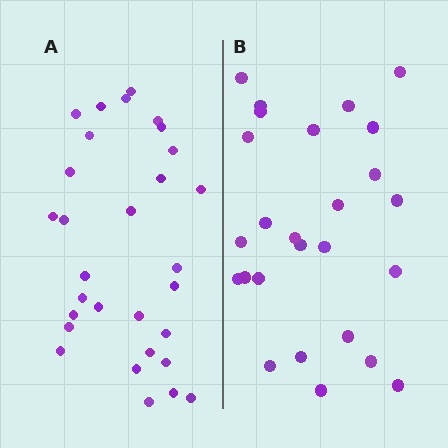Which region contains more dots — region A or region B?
Region A (the left region) has more dots.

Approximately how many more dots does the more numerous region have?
Region A has about 4 more dots than region B.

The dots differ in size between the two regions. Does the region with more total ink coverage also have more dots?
No. Region B has more total ink coverage because its dots are larger, but region A actually contains more individual dots. Total area can be misleading — the number of items is what matters here.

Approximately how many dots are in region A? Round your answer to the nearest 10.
About 30 dots.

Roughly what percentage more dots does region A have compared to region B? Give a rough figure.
About 15% more.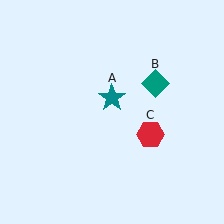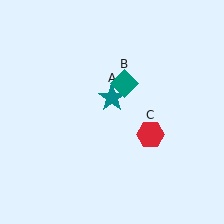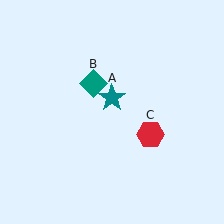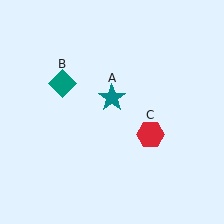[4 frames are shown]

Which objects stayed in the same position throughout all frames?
Teal star (object A) and red hexagon (object C) remained stationary.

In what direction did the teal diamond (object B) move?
The teal diamond (object B) moved left.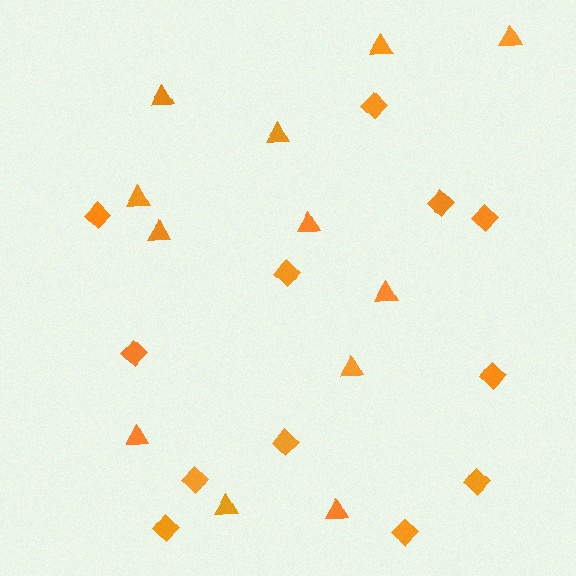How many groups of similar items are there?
There are 2 groups: one group of diamonds (12) and one group of triangles (12).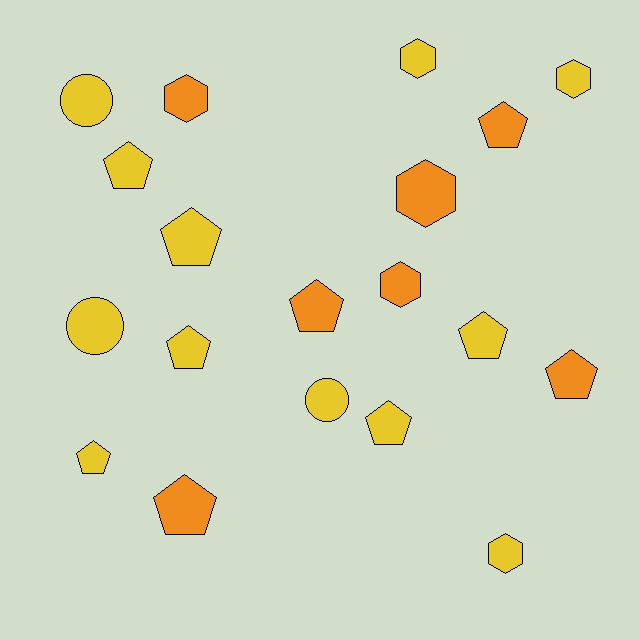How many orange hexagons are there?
There are 3 orange hexagons.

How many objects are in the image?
There are 19 objects.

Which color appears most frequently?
Yellow, with 12 objects.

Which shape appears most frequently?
Pentagon, with 10 objects.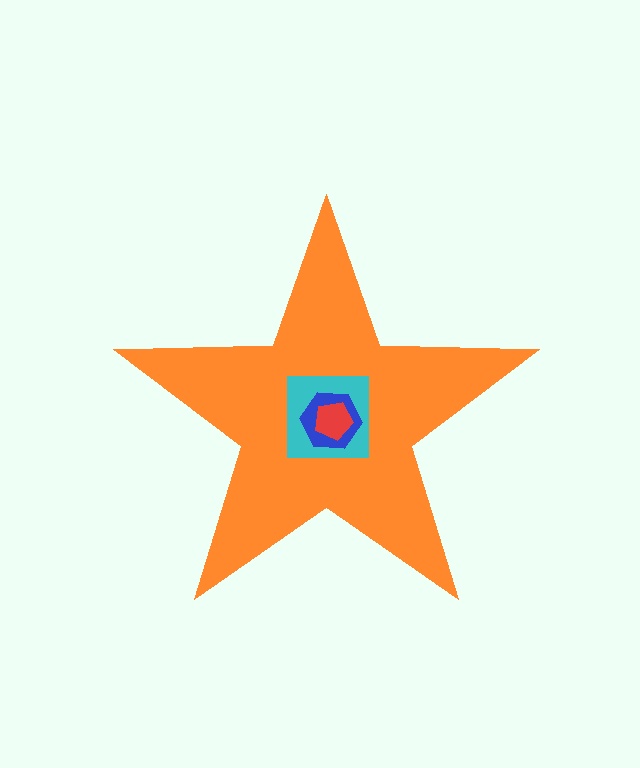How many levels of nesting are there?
4.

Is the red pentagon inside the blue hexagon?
Yes.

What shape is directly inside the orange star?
The cyan square.